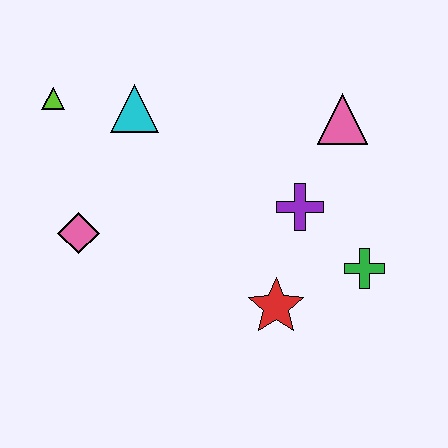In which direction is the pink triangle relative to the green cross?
The pink triangle is above the green cross.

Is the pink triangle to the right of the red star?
Yes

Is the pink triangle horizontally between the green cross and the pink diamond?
Yes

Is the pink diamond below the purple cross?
Yes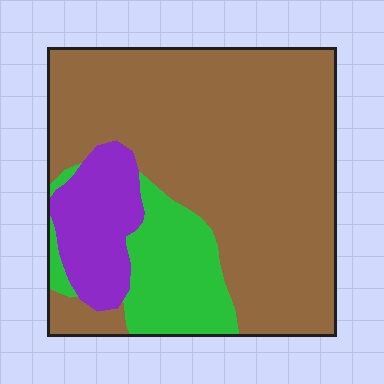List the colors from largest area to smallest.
From largest to smallest: brown, green, purple.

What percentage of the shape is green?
Green covers about 15% of the shape.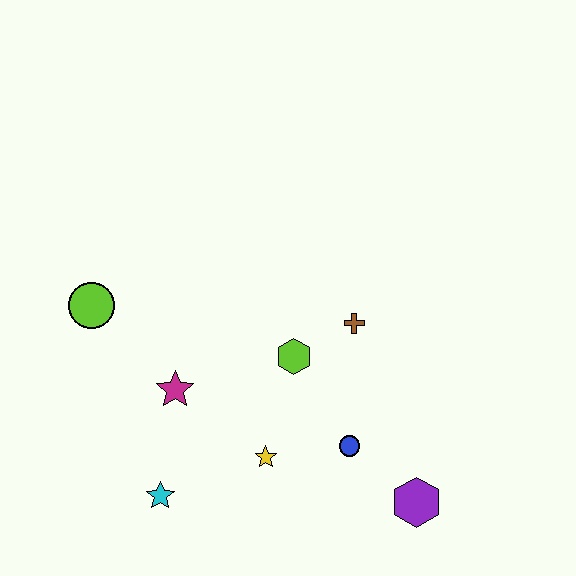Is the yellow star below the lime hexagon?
Yes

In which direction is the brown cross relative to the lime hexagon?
The brown cross is to the right of the lime hexagon.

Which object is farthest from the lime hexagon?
The lime circle is farthest from the lime hexagon.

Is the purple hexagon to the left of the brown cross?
No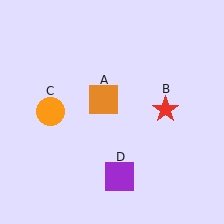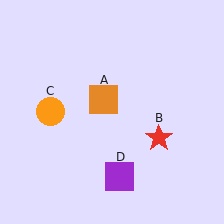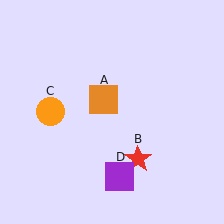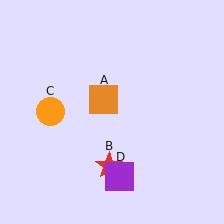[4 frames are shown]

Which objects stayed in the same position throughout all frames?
Orange square (object A) and orange circle (object C) and purple square (object D) remained stationary.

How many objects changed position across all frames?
1 object changed position: red star (object B).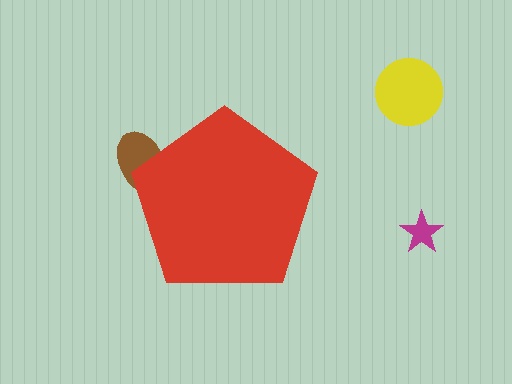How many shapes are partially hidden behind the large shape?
1 shape is partially hidden.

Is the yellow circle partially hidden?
No, the yellow circle is fully visible.